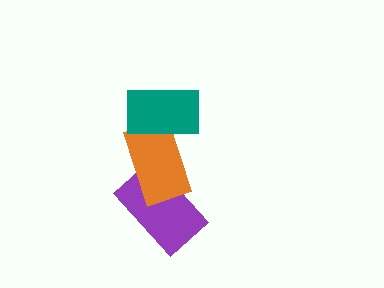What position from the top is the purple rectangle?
The purple rectangle is 3rd from the top.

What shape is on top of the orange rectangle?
The teal rectangle is on top of the orange rectangle.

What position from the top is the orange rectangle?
The orange rectangle is 2nd from the top.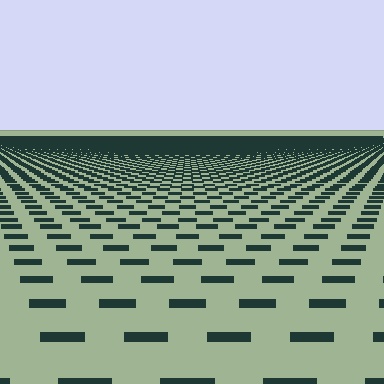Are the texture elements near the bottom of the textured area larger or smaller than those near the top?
Larger. Near the bottom, elements are closer to the viewer and appear at a bigger on-screen size.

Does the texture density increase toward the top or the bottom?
Density increases toward the top.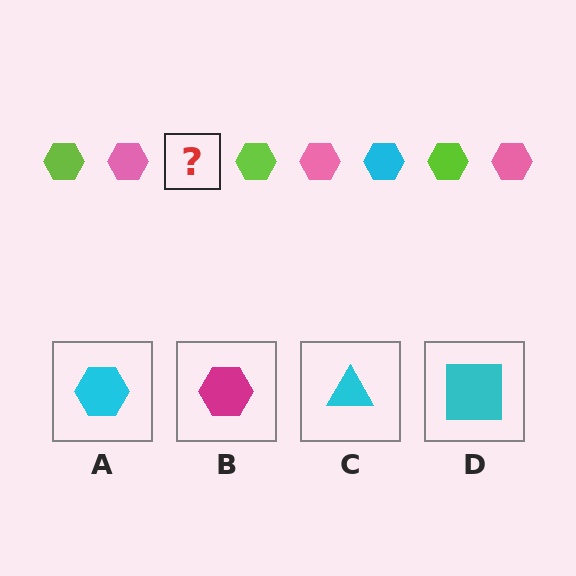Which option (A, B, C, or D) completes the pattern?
A.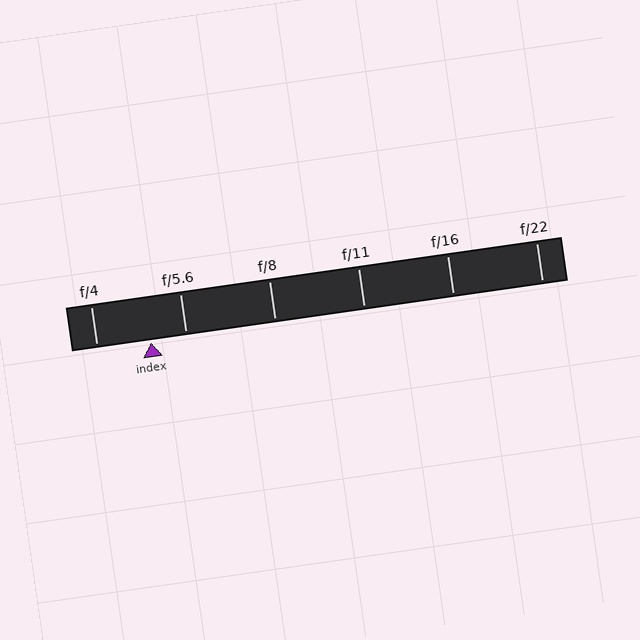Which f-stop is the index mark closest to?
The index mark is closest to f/5.6.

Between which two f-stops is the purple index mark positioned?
The index mark is between f/4 and f/5.6.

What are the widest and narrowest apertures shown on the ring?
The widest aperture shown is f/4 and the narrowest is f/22.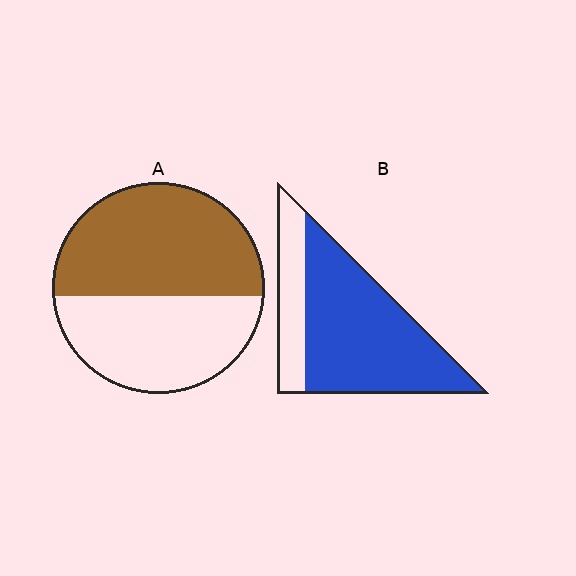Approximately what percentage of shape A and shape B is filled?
A is approximately 55% and B is approximately 75%.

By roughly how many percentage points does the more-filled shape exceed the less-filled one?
By roughly 20 percentage points (B over A).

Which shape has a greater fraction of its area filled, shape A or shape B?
Shape B.